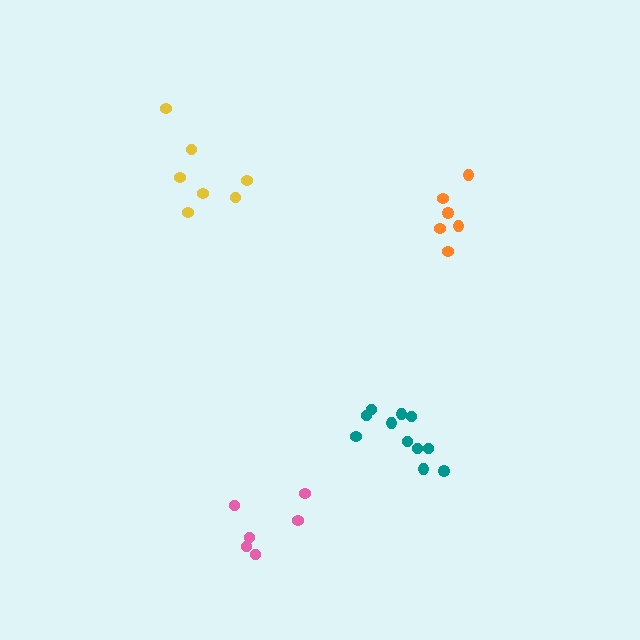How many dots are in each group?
Group 1: 6 dots, Group 2: 11 dots, Group 3: 6 dots, Group 4: 7 dots (30 total).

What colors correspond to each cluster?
The clusters are colored: pink, teal, orange, yellow.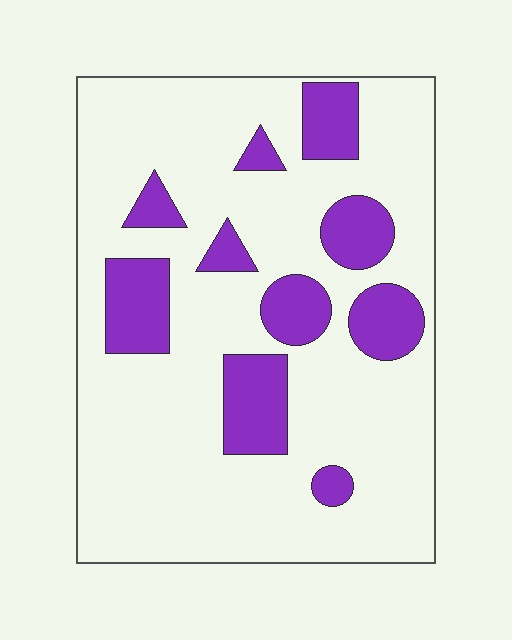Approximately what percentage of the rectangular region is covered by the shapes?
Approximately 20%.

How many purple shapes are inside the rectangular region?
10.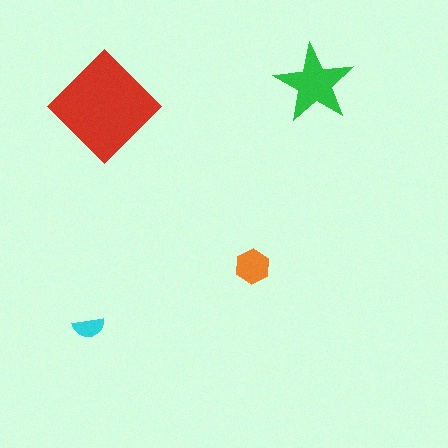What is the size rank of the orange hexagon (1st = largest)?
3rd.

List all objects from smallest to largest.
The cyan semicircle, the orange hexagon, the green star, the red diamond.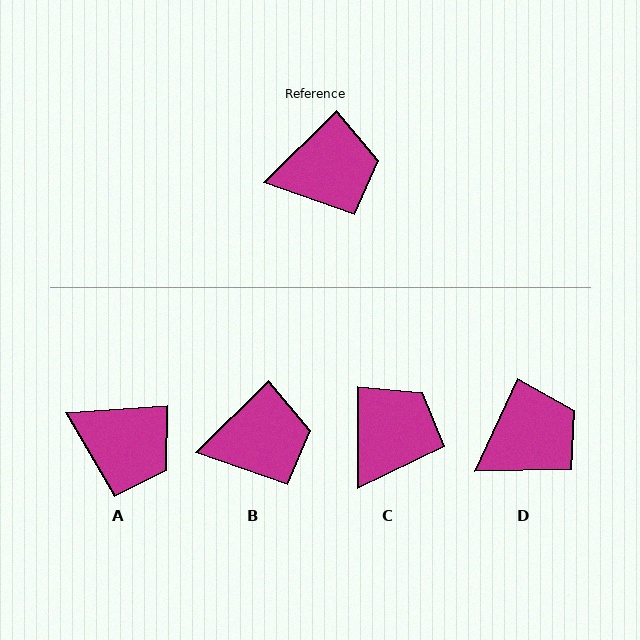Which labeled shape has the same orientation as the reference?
B.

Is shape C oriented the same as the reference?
No, it is off by about 45 degrees.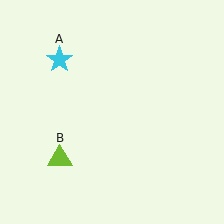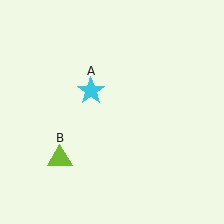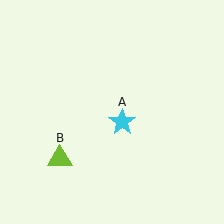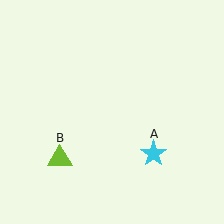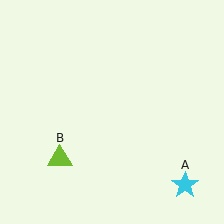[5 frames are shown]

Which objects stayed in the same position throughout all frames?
Lime triangle (object B) remained stationary.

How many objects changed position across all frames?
1 object changed position: cyan star (object A).